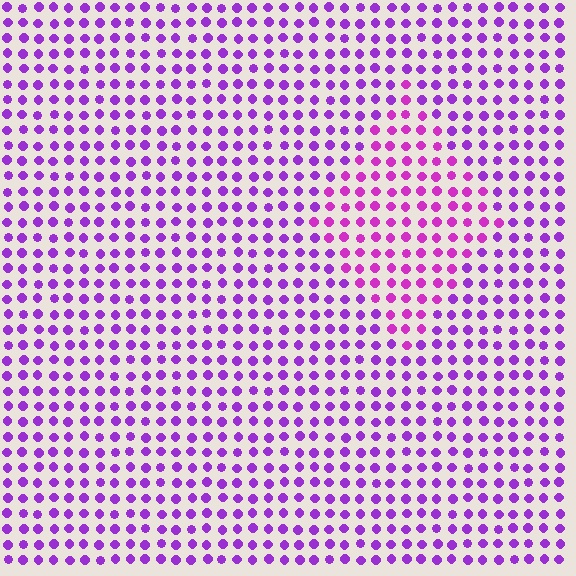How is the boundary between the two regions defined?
The boundary is defined purely by a slight shift in hue (about 25 degrees). Spacing, size, and orientation are identical on both sides.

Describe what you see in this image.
The image is filled with small purple elements in a uniform arrangement. A diamond-shaped region is visible where the elements are tinted to a slightly different hue, forming a subtle color boundary.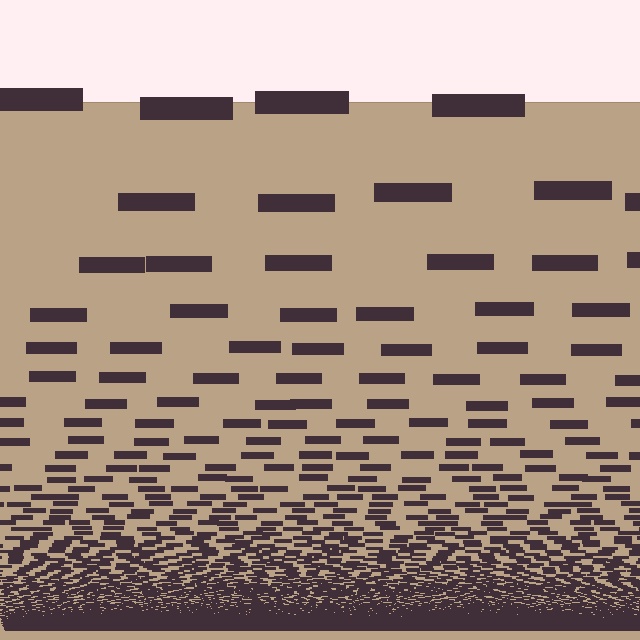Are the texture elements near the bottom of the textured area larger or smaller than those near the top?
Smaller. The gradient is inverted — elements near the bottom are smaller and denser.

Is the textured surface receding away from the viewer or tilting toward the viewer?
The surface appears to tilt toward the viewer. Texture elements get larger and sparser toward the top.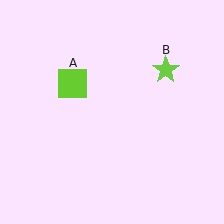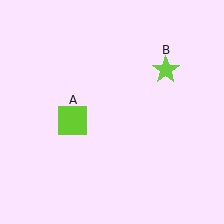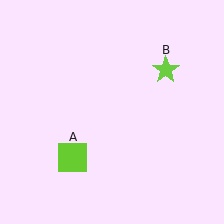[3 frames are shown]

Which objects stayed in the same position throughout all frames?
Lime star (object B) remained stationary.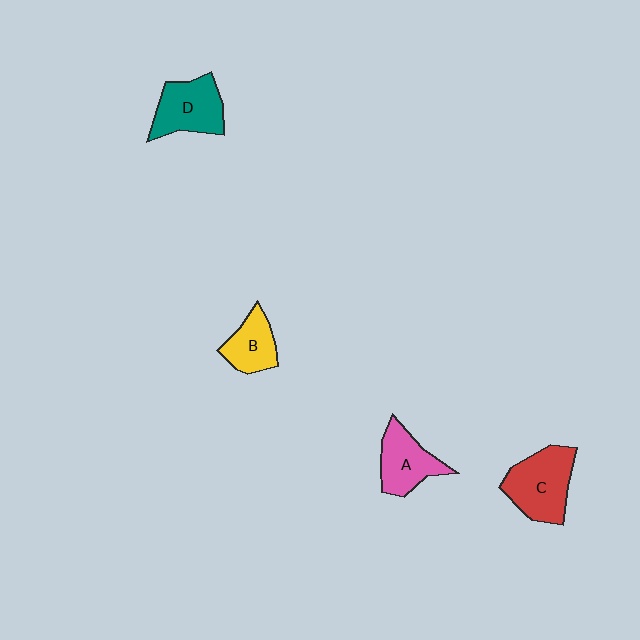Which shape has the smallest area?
Shape B (yellow).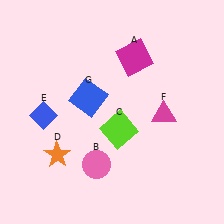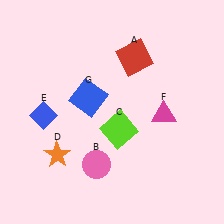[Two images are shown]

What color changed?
The square (A) changed from magenta in Image 1 to red in Image 2.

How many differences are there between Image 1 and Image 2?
There is 1 difference between the two images.